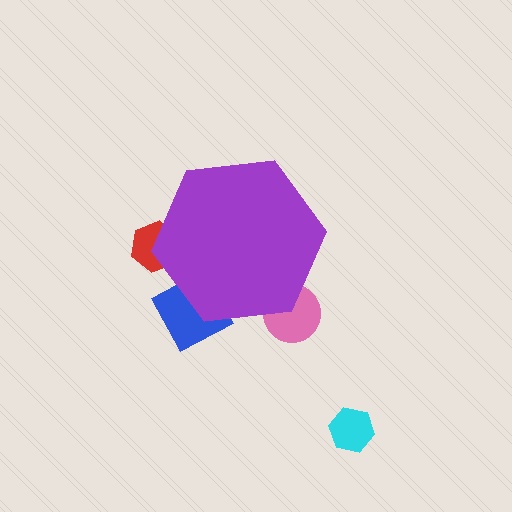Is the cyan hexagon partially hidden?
No, the cyan hexagon is fully visible.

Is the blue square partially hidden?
Yes, the blue square is partially hidden behind the purple hexagon.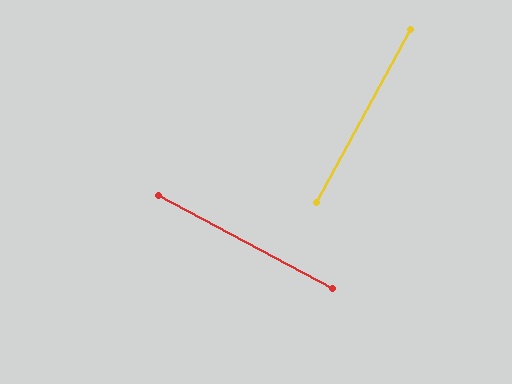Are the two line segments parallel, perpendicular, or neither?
Perpendicular — they meet at approximately 90°.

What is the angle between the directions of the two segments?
Approximately 90 degrees.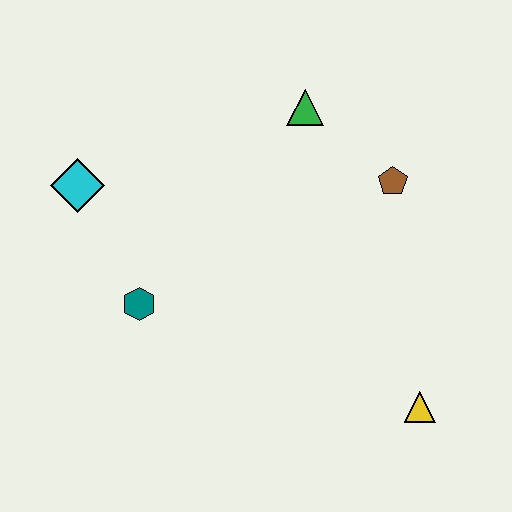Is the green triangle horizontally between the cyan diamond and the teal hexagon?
No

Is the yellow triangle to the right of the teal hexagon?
Yes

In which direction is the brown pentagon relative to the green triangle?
The brown pentagon is to the right of the green triangle.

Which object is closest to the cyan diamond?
The teal hexagon is closest to the cyan diamond.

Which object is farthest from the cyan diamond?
The yellow triangle is farthest from the cyan diamond.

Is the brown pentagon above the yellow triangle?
Yes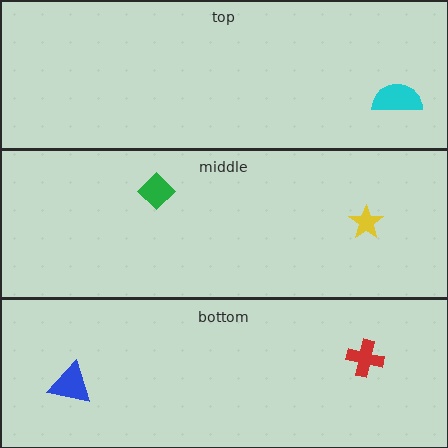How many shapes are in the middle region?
2.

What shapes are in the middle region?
The yellow star, the green diamond.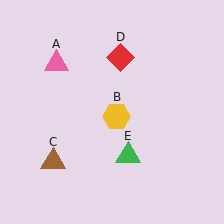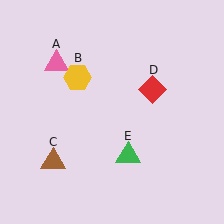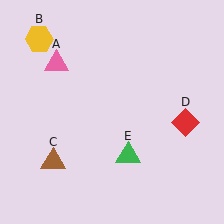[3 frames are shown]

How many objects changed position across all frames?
2 objects changed position: yellow hexagon (object B), red diamond (object D).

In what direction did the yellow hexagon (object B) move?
The yellow hexagon (object B) moved up and to the left.